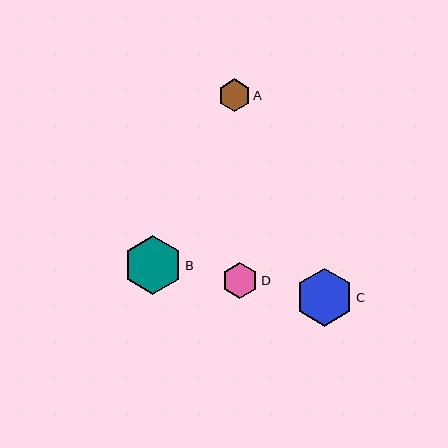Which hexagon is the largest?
Hexagon B is the largest with a size of approximately 59 pixels.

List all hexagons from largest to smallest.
From largest to smallest: B, C, D, A.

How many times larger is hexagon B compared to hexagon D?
Hexagon B is approximately 1.6 times the size of hexagon D.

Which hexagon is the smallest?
Hexagon A is the smallest with a size of approximately 32 pixels.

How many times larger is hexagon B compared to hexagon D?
Hexagon B is approximately 1.6 times the size of hexagon D.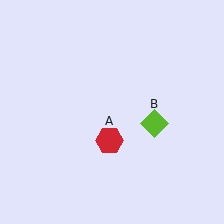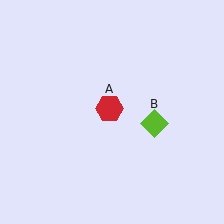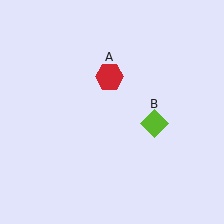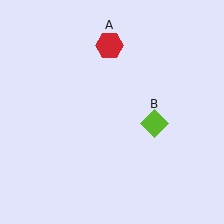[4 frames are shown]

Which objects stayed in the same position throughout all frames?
Lime diamond (object B) remained stationary.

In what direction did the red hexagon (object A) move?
The red hexagon (object A) moved up.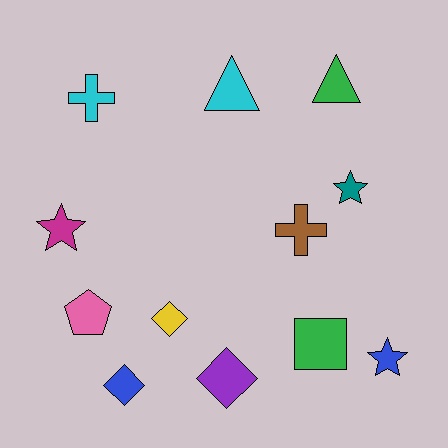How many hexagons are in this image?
There are no hexagons.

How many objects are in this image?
There are 12 objects.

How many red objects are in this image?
There are no red objects.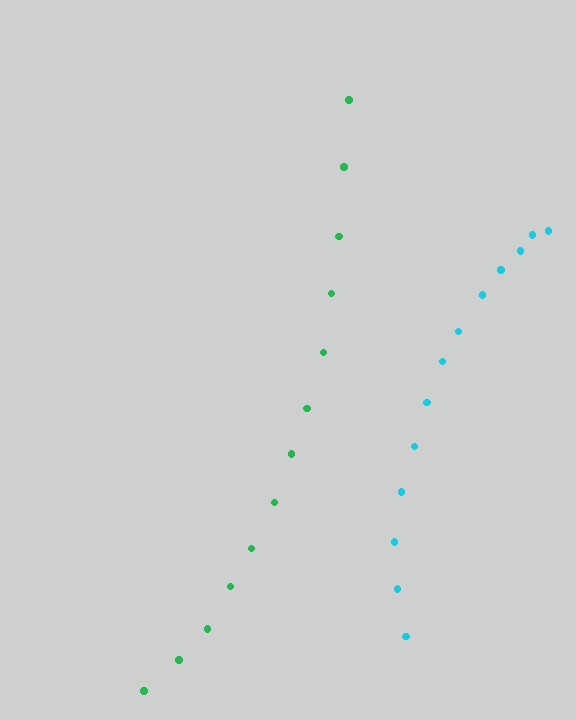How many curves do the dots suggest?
There are 2 distinct paths.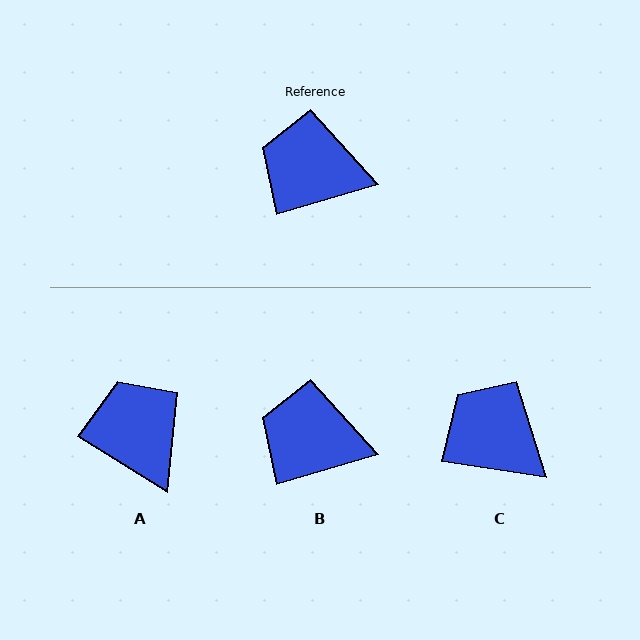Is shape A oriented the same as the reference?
No, it is off by about 48 degrees.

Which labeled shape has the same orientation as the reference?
B.